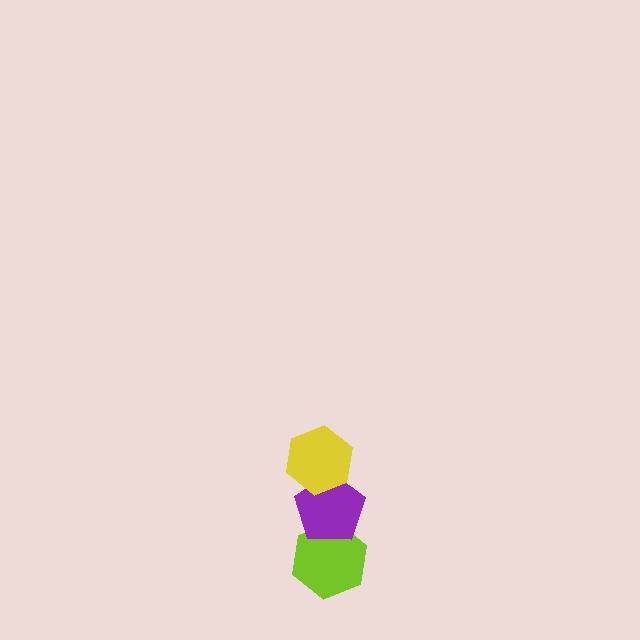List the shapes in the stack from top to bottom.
From top to bottom: the yellow hexagon, the purple pentagon, the lime hexagon.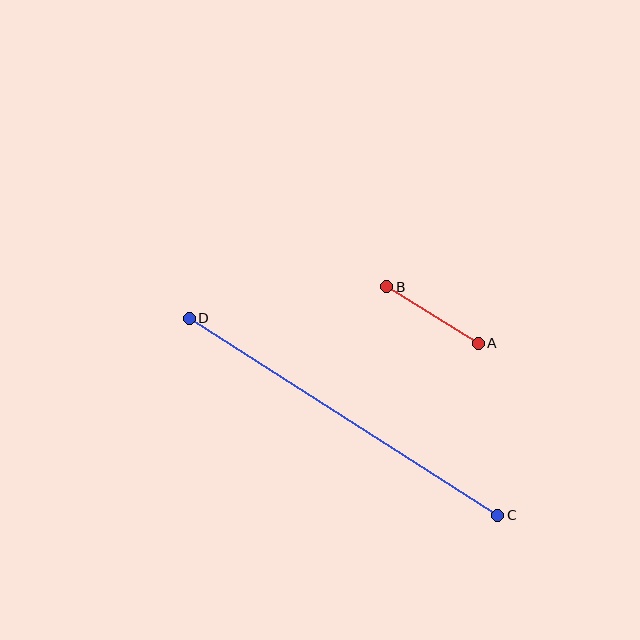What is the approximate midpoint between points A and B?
The midpoint is at approximately (432, 315) pixels.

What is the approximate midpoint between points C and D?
The midpoint is at approximately (344, 417) pixels.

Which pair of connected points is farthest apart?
Points C and D are farthest apart.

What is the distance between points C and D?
The distance is approximately 366 pixels.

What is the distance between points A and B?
The distance is approximately 107 pixels.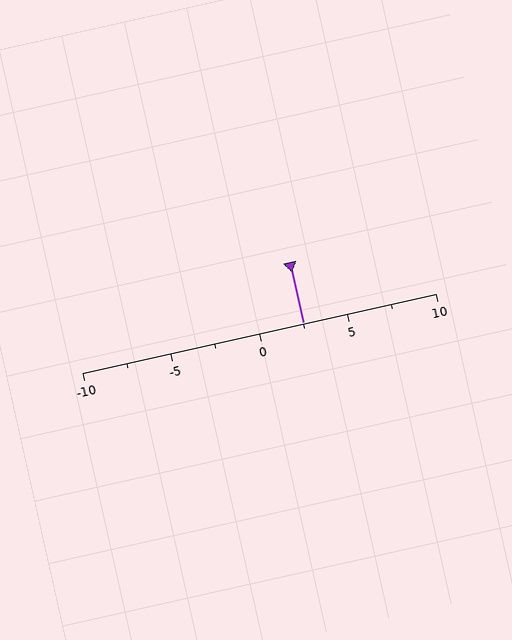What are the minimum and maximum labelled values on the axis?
The axis runs from -10 to 10.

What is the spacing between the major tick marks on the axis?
The major ticks are spaced 5 apart.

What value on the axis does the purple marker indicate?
The marker indicates approximately 2.5.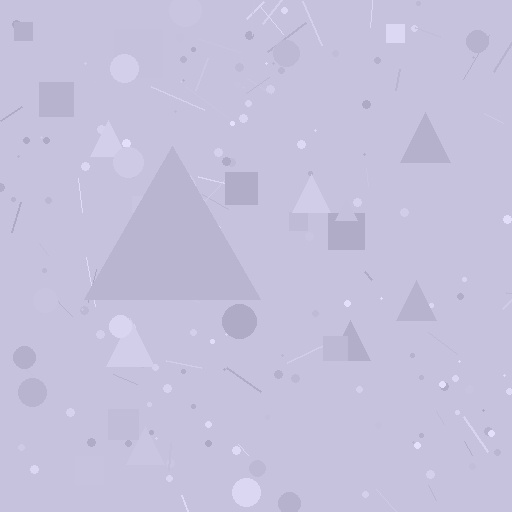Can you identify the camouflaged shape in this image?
The camouflaged shape is a triangle.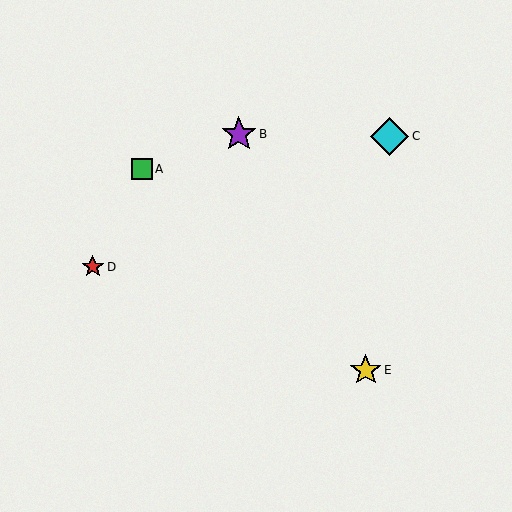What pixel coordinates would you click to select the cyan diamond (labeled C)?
Click at (390, 136) to select the cyan diamond C.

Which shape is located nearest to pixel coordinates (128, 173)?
The green square (labeled A) at (142, 169) is nearest to that location.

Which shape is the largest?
The cyan diamond (labeled C) is the largest.